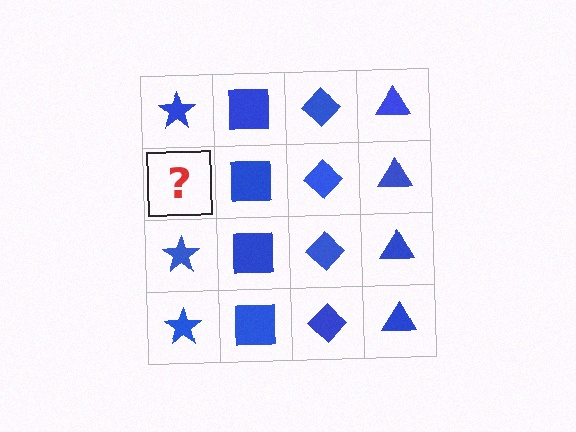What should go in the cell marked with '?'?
The missing cell should contain a blue star.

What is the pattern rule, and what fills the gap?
The rule is that each column has a consistent shape. The gap should be filled with a blue star.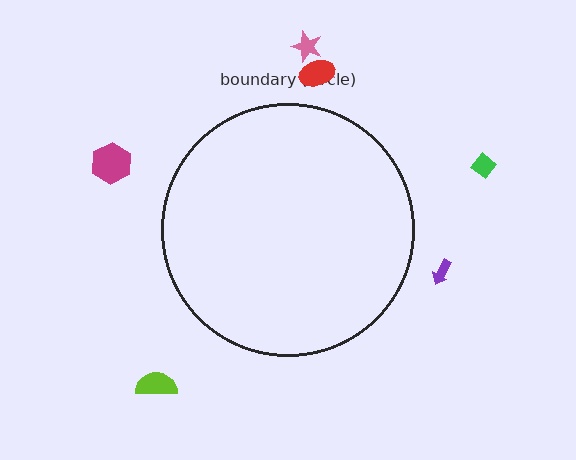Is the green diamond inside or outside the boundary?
Outside.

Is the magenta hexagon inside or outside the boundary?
Outside.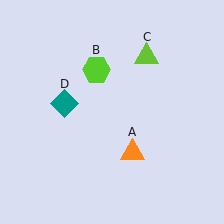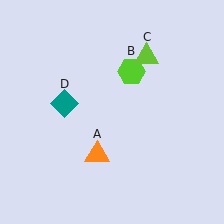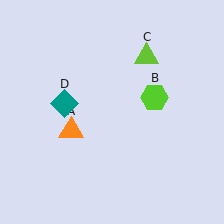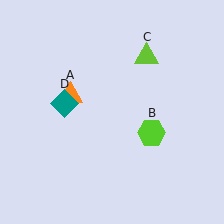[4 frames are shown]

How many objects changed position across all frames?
2 objects changed position: orange triangle (object A), lime hexagon (object B).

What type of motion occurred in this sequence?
The orange triangle (object A), lime hexagon (object B) rotated clockwise around the center of the scene.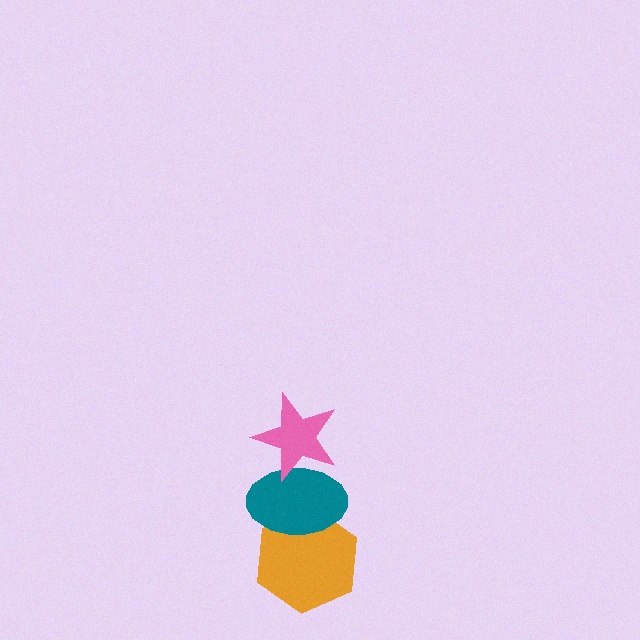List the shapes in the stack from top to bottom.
From top to bottom: the pink star, the teal ellipse, the orange hexagon.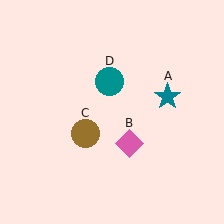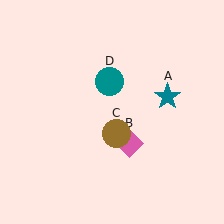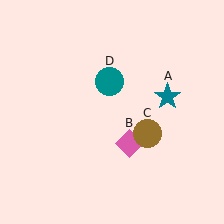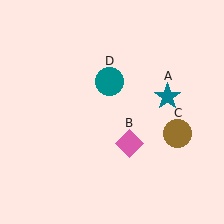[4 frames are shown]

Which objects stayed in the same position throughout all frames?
Teal star (object A) and pink diamond (object B) and teal circle (object D) remained stationary.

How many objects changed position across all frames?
1 object changed position: brown circle (object C).